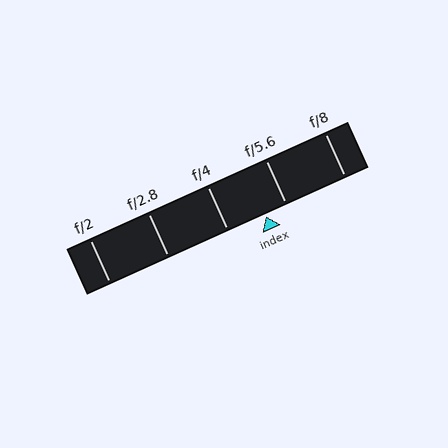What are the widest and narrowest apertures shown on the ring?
The widest aperture shown is f/2 and the narrowest is f/8.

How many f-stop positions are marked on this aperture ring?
There are 5 f-stop positions marked.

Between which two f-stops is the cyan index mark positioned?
The index mark is between f/4 and f/5.6.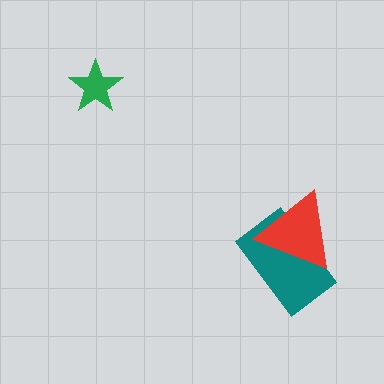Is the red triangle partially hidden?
No, no other shape covers it.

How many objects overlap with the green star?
0 objects overlap with the green star.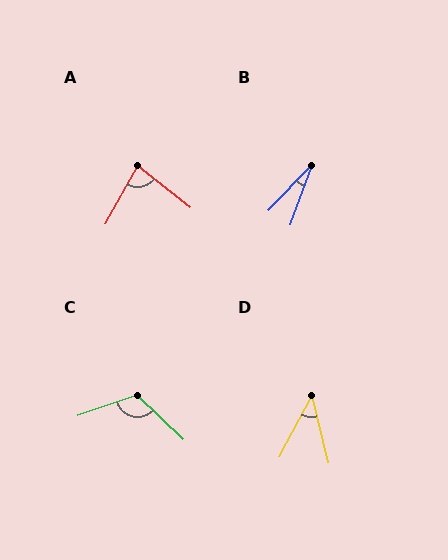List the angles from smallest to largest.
B (24°), D (42°), A (80°), C (117°).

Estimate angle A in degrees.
Approximately 80 degrees.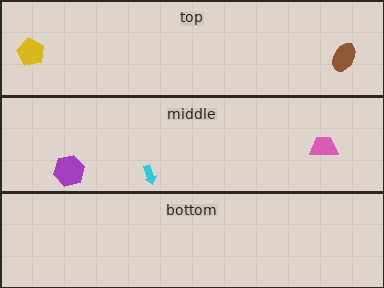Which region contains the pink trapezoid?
The middle region.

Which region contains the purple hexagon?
The middle region.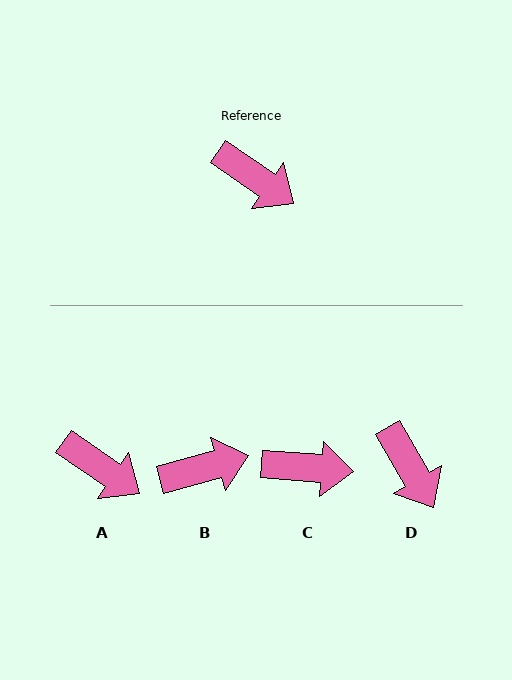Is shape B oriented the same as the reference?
No, it is off by about 50 degrees.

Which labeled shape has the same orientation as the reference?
A.